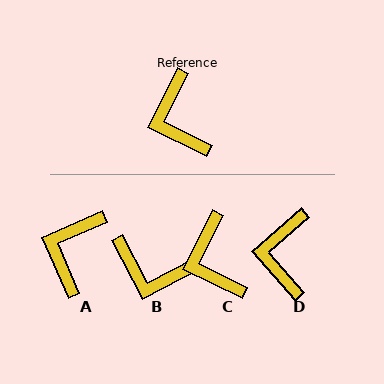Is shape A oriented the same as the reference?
No, it is off by about 40 degrees.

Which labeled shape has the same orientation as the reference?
C.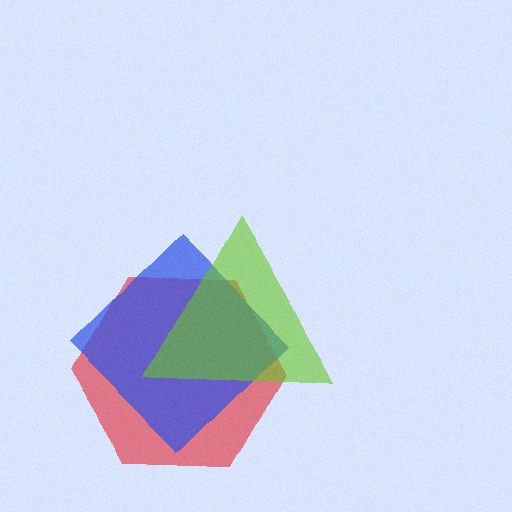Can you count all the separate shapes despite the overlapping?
Yes, there are 3 separate shapes.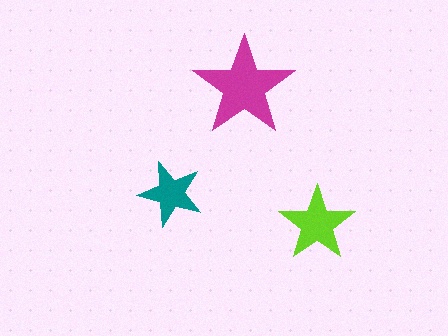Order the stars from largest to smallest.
the magenta one, the lime one, the teal one.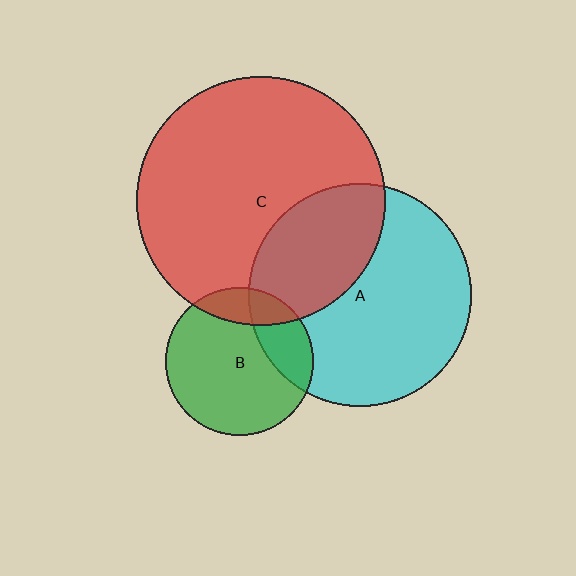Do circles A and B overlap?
Yes.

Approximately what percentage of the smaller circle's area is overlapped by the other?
Approximately 25%.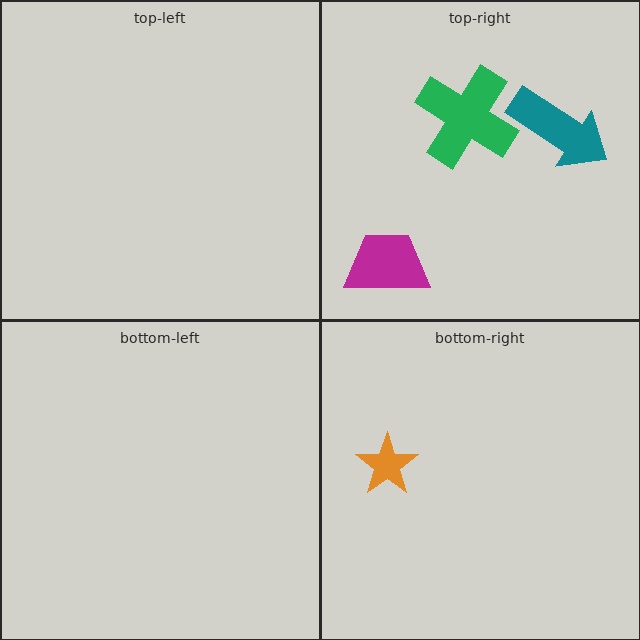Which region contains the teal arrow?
The top-right region.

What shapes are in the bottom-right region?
The orange star.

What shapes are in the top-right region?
The teal arrow, the magenta trapezoid, the green cross.